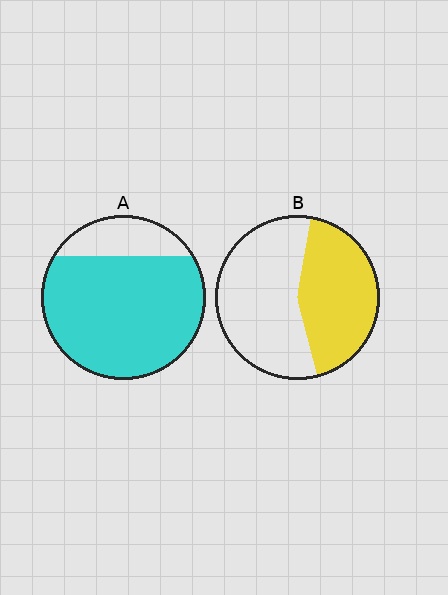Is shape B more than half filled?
No.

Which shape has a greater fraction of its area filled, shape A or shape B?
Shape A.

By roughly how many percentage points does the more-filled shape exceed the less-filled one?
By roughly 35 percentage points (A over B).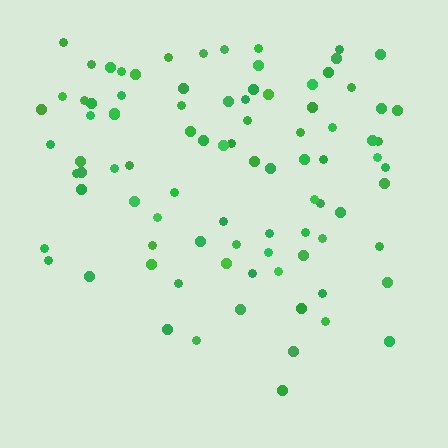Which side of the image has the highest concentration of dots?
The top.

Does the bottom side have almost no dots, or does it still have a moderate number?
Still a moderate number, just noticeably fewer than the top.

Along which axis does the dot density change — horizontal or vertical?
Vertical.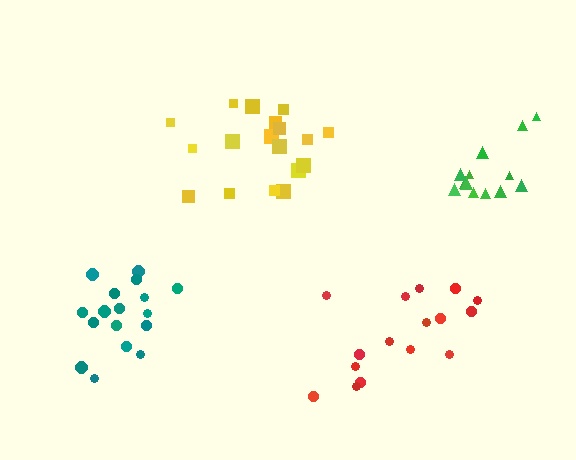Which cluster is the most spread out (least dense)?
Yellow.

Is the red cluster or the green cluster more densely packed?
Red.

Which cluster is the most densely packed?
Teal.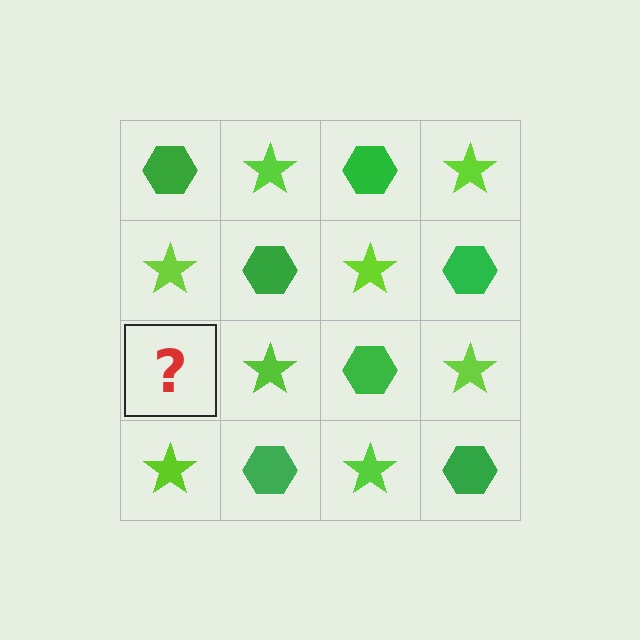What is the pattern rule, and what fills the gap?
The rule is that it alternates green hexagon and lime star in a checkerboard pattern. The gap should be filled with a green hexagon.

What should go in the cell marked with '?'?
The missing cell should contain a green hexagon.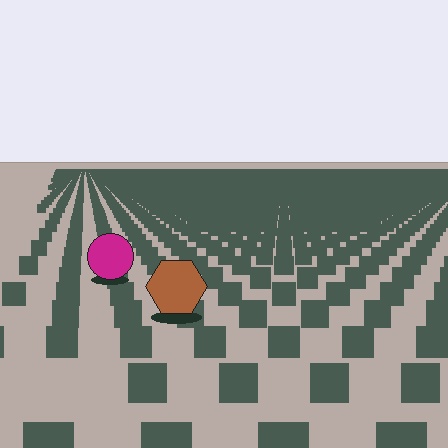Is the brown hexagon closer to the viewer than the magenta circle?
Yes. The brown hexagon is closer — you can tell from the texture gradient: the ground texture is coarser near it.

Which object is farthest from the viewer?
The magenta circle is farthest from the viewer. It appears smaller and the ground texture around it is denser.